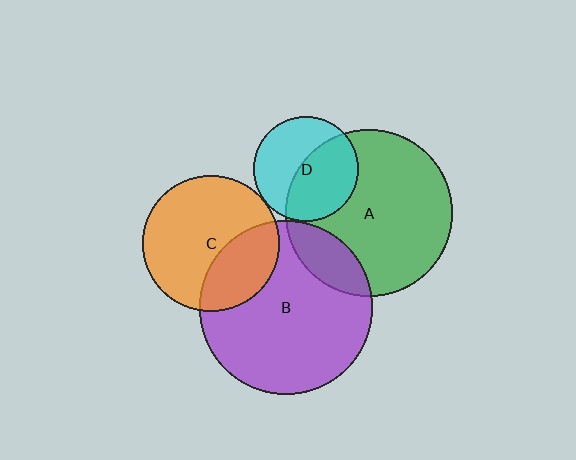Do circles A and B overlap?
Yes.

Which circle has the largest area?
Circle B (purple).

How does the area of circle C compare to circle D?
Approximately 1.7 times.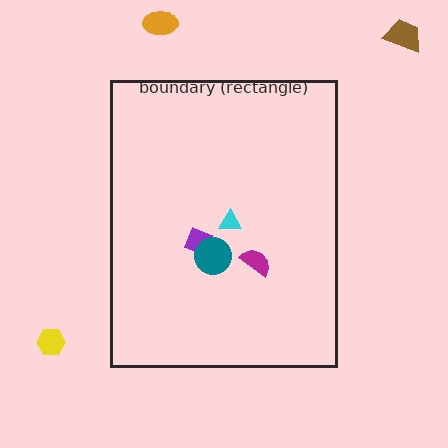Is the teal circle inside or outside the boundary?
Inside.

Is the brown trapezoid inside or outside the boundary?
Outside.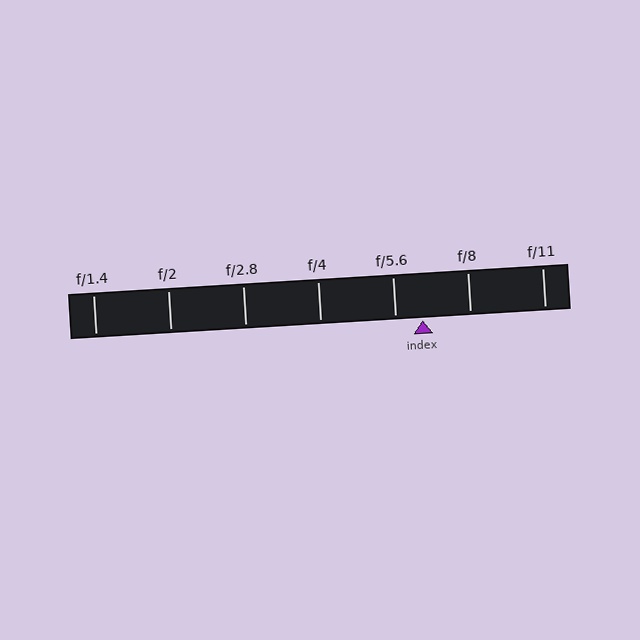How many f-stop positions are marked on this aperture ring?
There are 7 f-stop positions marked.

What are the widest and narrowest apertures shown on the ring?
The widest aperture shown is f/1.4 and the narrowest is f/11.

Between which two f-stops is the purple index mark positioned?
The index mark is between f/5.6 and f/8.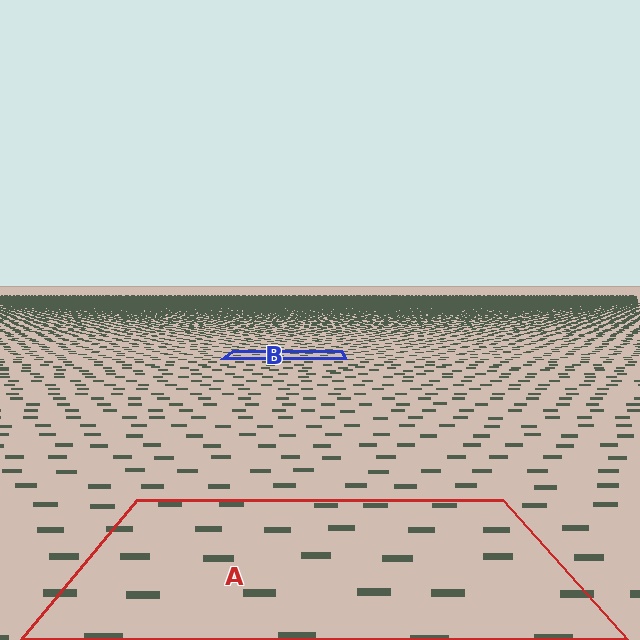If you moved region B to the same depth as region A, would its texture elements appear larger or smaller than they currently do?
They would appear larger. At a closer depth, the same texture elements are projected at a bigger on-screen size.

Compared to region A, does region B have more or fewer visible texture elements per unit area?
Region B has more texture elements per unit area — they are packed more densely because it is farther away.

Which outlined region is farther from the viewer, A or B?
Region B is farther from the viewer — the texture elements inside it appear smaller and more densely packed.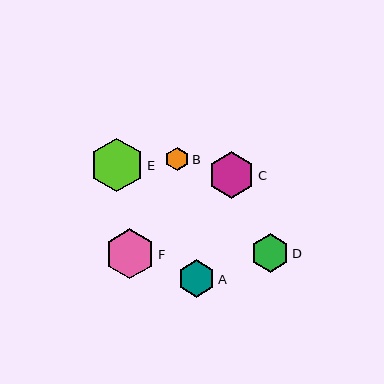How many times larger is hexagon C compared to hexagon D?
Hexagon C is approximately 1.2 times the size of hexagon D.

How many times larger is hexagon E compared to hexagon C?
Hexagon E is approximately 1.1 times the size of hexagon C.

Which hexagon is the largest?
Hexagon E is the largest with a size of approximately 53 pixels.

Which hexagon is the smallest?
Hexagon B is the smallest with a size of approximately 24 pixels.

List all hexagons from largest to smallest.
From largest to smallest: E, F, C, D, A, B.